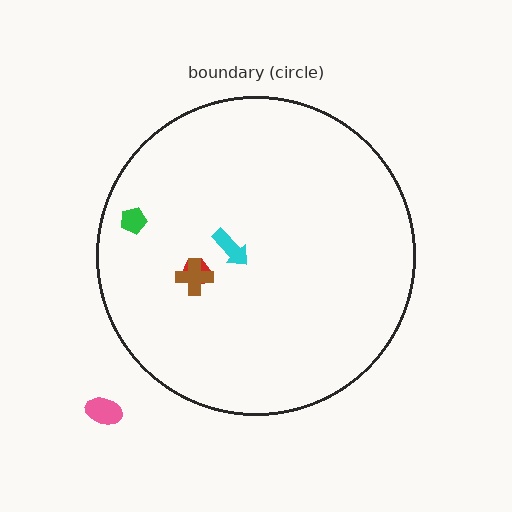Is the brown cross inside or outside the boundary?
Inside.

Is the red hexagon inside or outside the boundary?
Inside.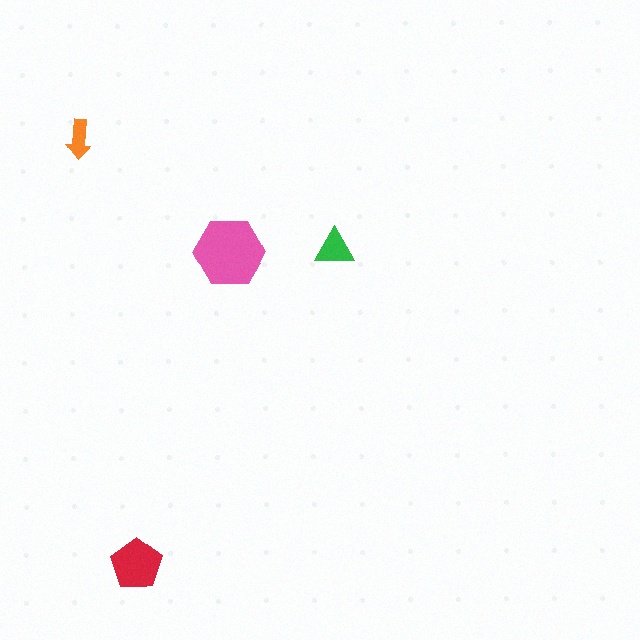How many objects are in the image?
There are 4 objects in the image.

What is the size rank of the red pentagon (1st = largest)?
2nd.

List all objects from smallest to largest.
The orange arrow, the green triangle, the red pentagon, the pink hexagon.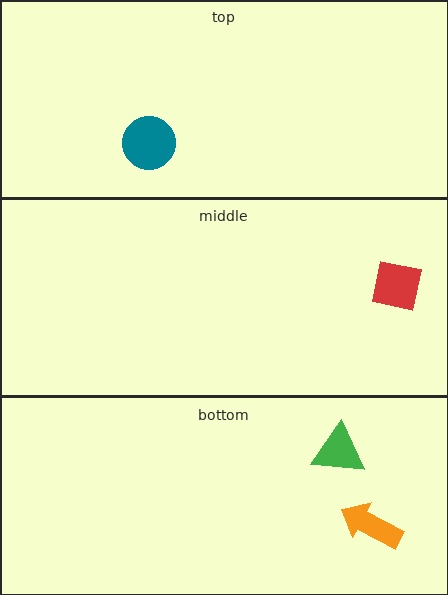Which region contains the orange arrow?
The bottom region.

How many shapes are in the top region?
1.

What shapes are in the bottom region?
The green triangle, the orange arrow.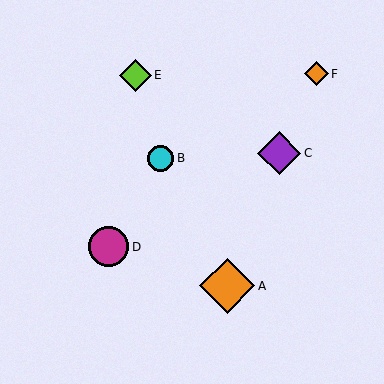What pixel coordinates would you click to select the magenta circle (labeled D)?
Click at (109, 247) to select the magenta circle D.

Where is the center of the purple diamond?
The center of the purple diamond is at (279, 153).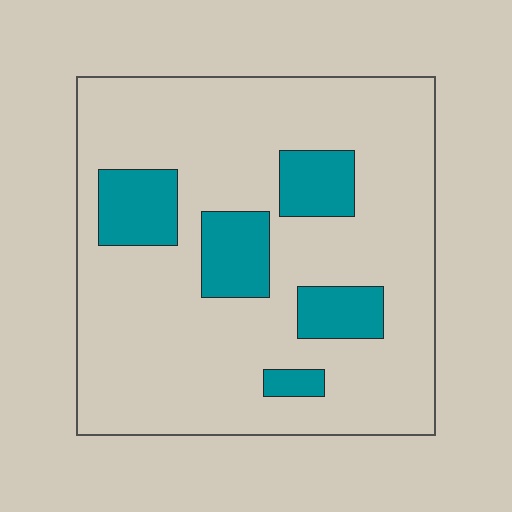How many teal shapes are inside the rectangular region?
5.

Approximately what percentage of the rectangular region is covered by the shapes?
Approximately 20%.